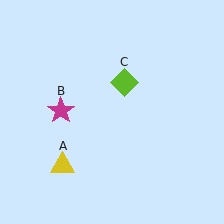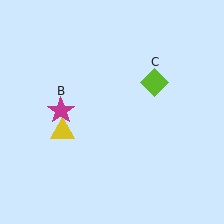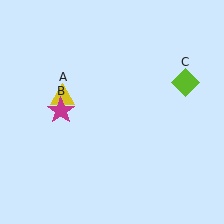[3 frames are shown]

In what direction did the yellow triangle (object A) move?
The yellow triangle (object A) moved up.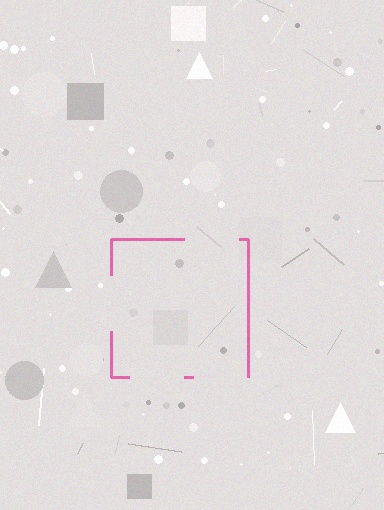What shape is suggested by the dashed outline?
The dashed outline suggests a square.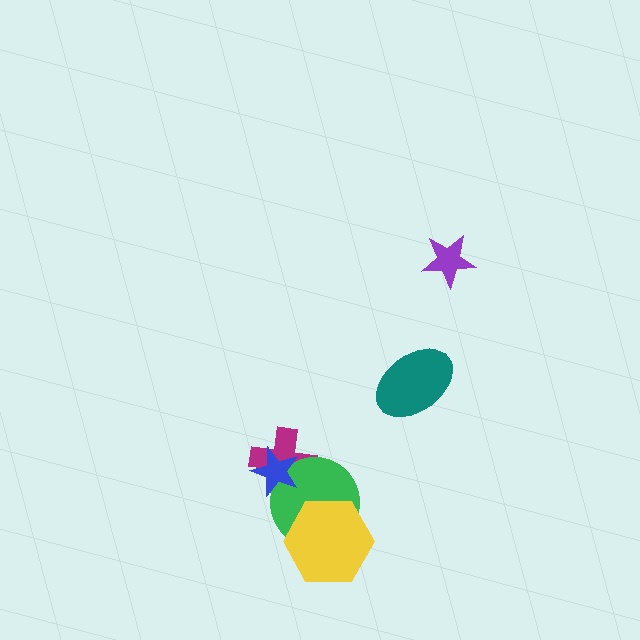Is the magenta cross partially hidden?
Yes, it is partially covered by another shape.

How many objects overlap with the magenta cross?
2 objects overlap with the magenta cross.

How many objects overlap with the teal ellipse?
0 objects overlap with the teal ellipse.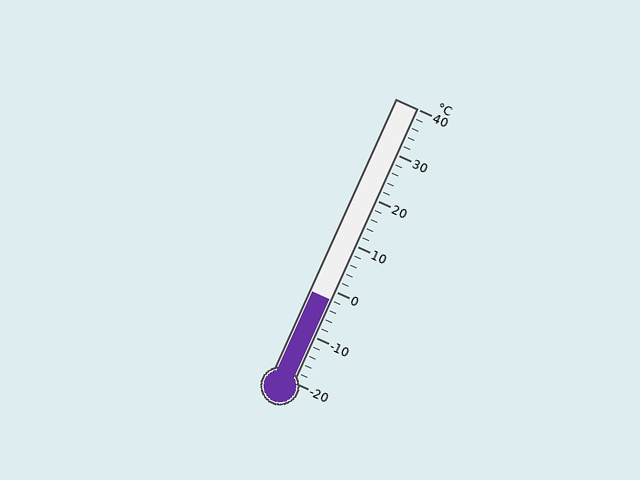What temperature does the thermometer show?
The thermometer shows approximately -2°C.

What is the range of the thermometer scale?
The thermometer scale ranges from -20°C to 40°C.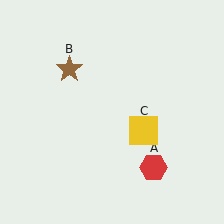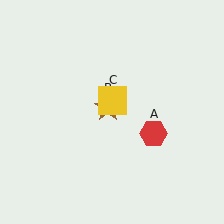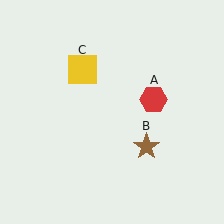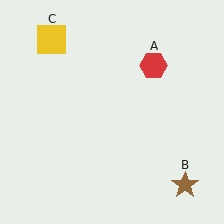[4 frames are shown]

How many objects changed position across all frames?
3 objects changed position: red hexagon (object A), brown star (object B), yellow square (object C).